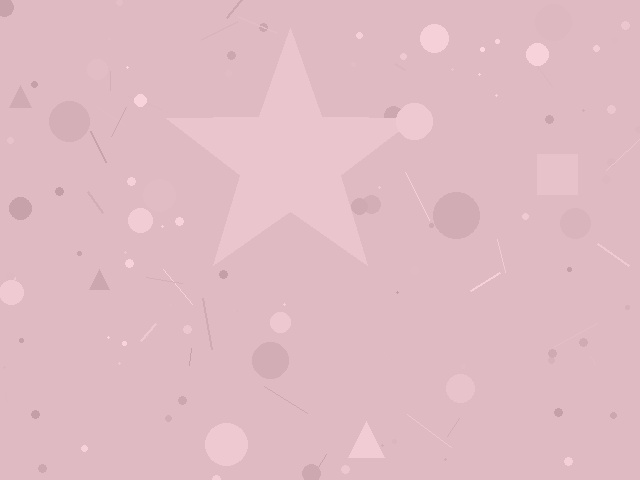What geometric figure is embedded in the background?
A star is embedded in the background.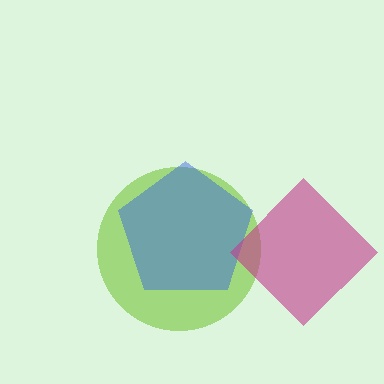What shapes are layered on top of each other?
The layered shapes are: a lime circle, a blue pentagon, a magenta diamond.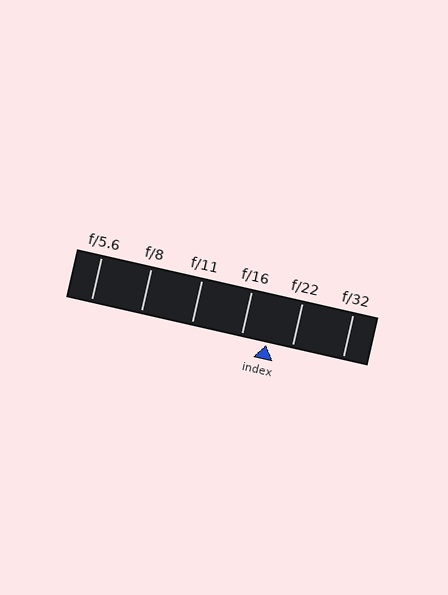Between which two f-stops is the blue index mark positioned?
The index mark is between f/16 and f/22.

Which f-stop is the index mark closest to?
The index mark is closest to f/16.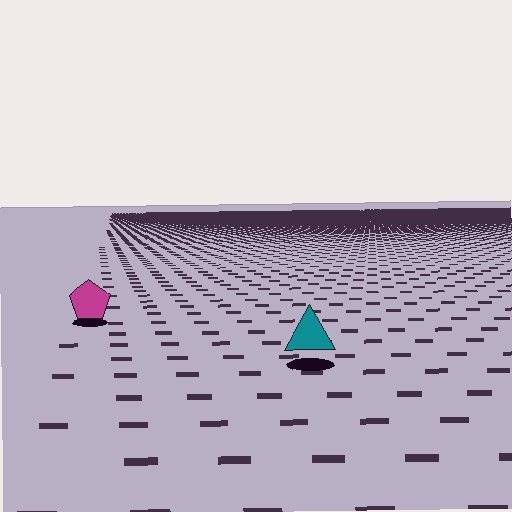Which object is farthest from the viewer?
The magenta pentagon is farthest from the viewer. It appears smaller and the ground texture around it is denser.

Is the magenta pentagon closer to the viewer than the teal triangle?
No. The teal triangle is closer — you can tell from the texture gradient: the ground texture is coarser near it.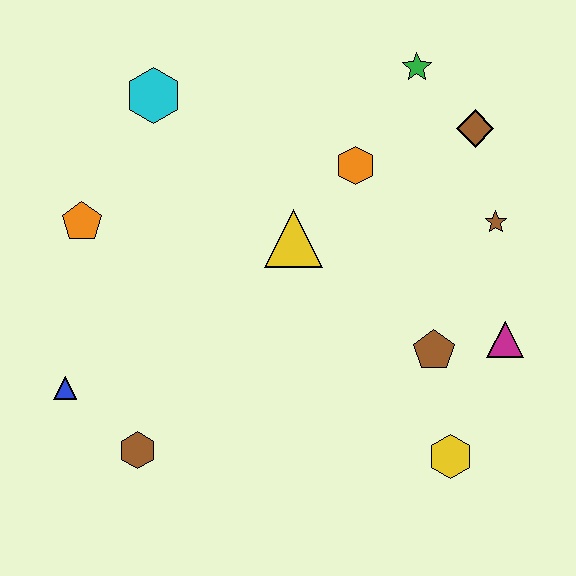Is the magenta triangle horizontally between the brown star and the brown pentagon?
No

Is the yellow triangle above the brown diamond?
No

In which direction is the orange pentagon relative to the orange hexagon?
The orange pentagon is to the left of the orange hexagon.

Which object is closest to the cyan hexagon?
The orange pentagon is closest to the cyan hexagon.